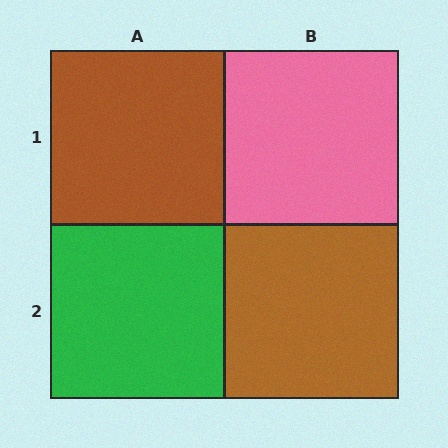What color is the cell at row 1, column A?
Brown.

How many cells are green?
1 cell is green.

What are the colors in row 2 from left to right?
Green, brown.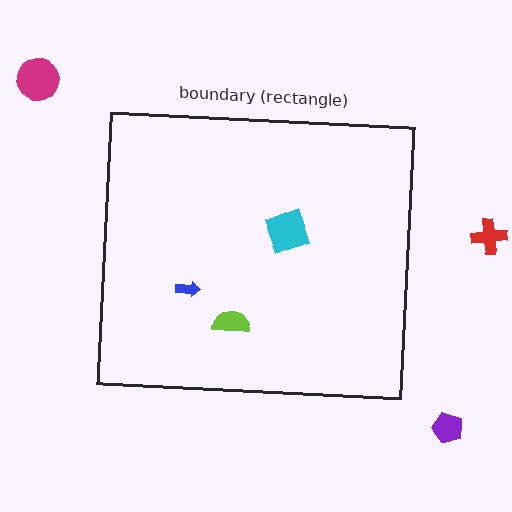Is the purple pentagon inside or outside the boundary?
Outside.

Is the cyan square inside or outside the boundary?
Inside.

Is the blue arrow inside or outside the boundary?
Inside.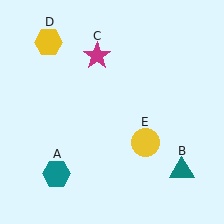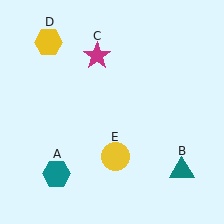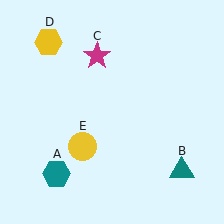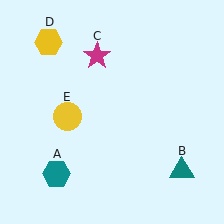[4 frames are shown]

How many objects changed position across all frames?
1 object changed position: yellow circle (object E).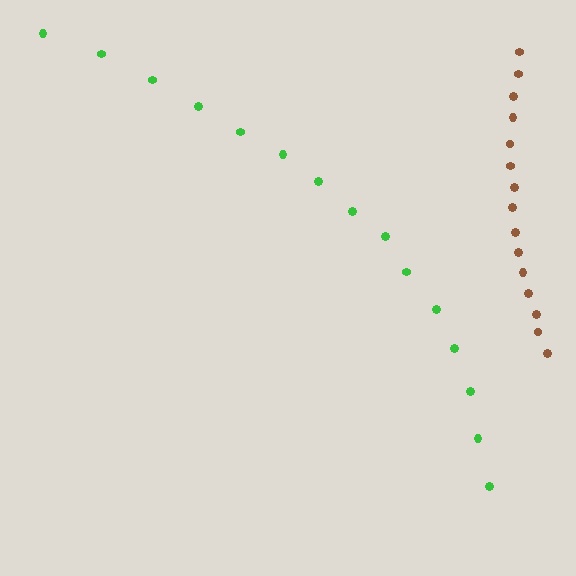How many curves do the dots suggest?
There are 2 distinct paths.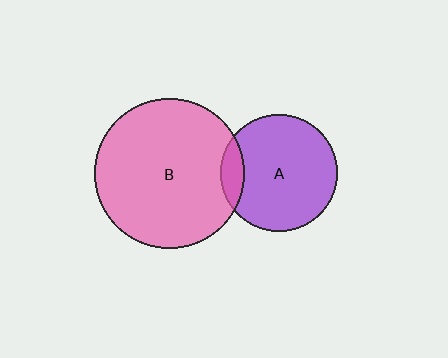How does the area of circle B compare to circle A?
Approximately 1.6 times.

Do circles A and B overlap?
Yes.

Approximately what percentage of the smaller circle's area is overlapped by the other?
Approximately 10%.